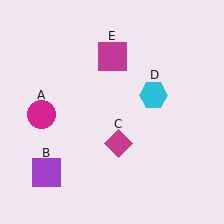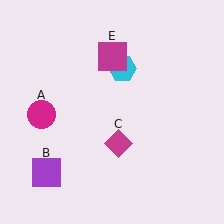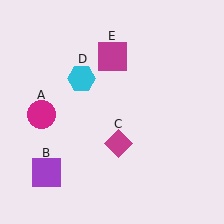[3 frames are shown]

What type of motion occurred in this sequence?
The cyan hexagon (object D) rotated counterclockwise around the center of the scene.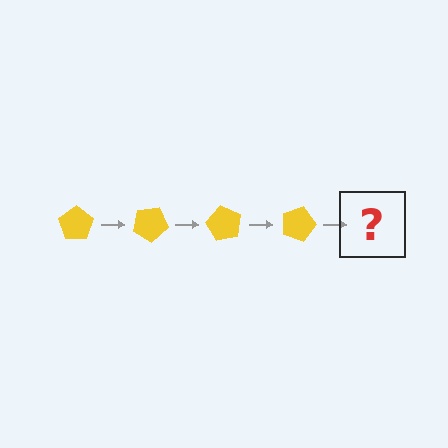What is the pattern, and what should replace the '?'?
The pattern is that the pentagon rotates 30 degrees each step. The '?' should be a yellow pentagon rotated 120 degrees.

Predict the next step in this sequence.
The next step is a yellow pentagon rotated 120 degrees.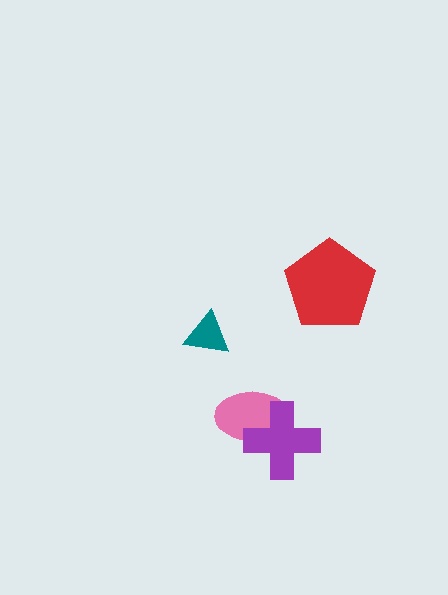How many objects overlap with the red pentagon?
0 objects overlap with the red pentagon.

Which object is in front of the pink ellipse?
The purple cross is in front of the pink ellipse.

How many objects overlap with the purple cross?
1 object overlaps with the purple cross.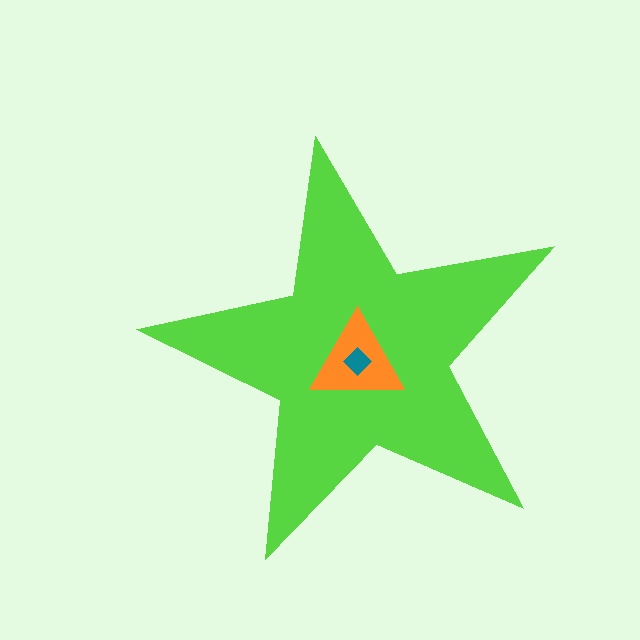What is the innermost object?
The teal diamond.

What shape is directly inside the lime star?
The orange triangle.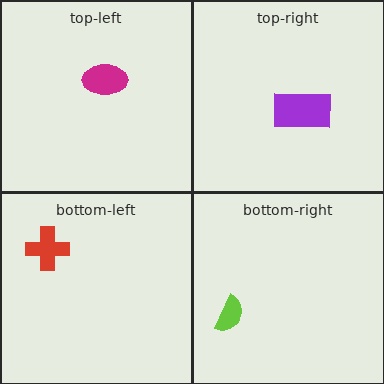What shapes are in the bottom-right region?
The lime semicircle.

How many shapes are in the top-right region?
1.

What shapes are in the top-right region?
The purple rectangle.